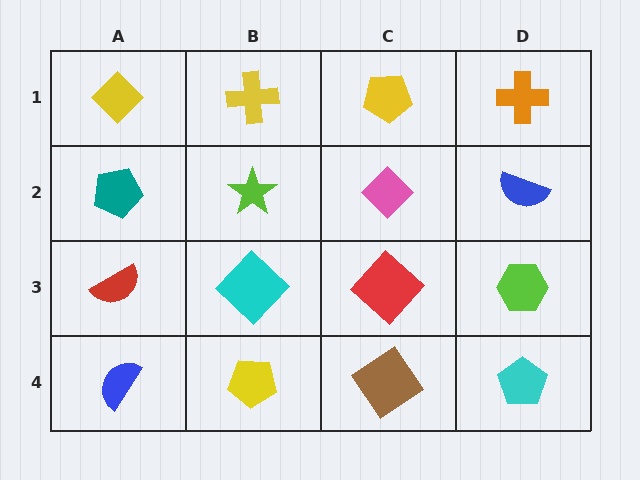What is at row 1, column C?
A yellow pentagon.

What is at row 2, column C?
A pink diamond.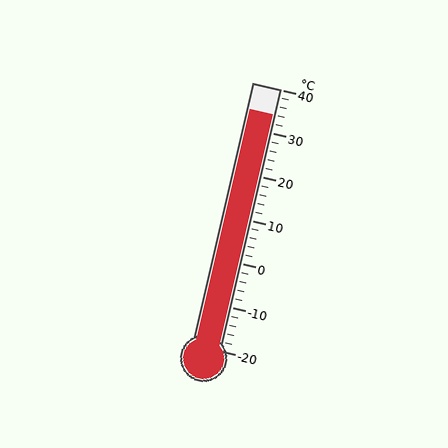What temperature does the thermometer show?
The thermometer shows approximately 34°C.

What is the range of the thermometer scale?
The thermometer scale ranges from -20°C to 40°C.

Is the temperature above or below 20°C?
The temperature is above 20°C.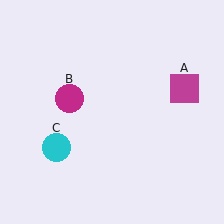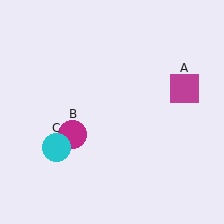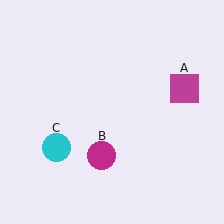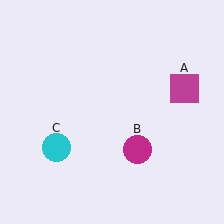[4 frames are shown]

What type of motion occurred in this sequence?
The magenta circle (object B) rotated counterclockwise around the center of the scene.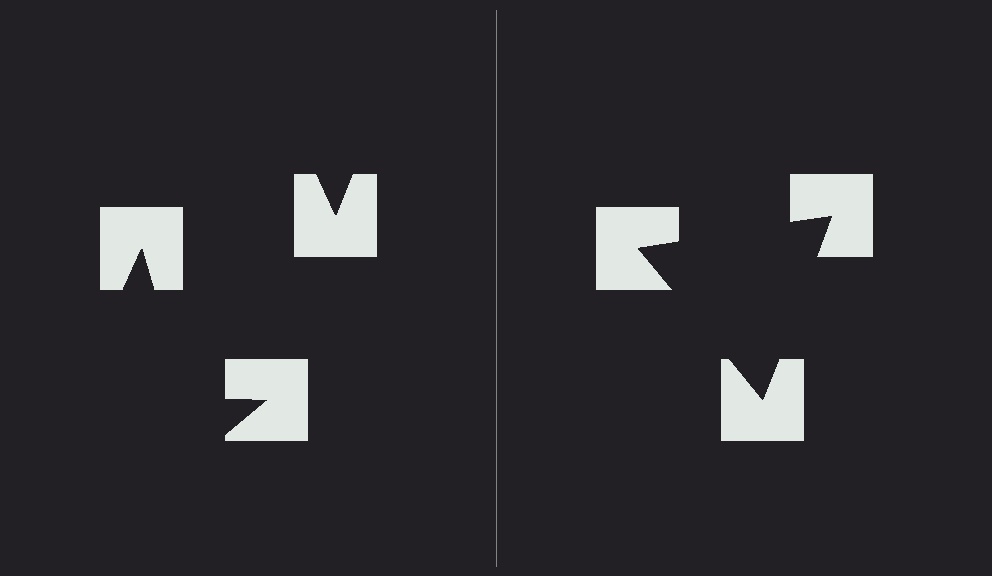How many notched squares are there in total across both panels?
6 — 3 on each side.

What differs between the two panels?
The notched squares are positioned identically on both sides; only the wedge orientations differ. On the right they align to a triangle; on the left they are misaligned.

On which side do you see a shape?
An illusory triangle appears on the right side. On the left side the wedge cuts are rotated, so no coherent shape forms.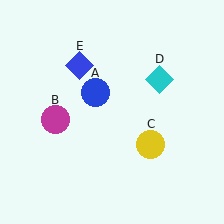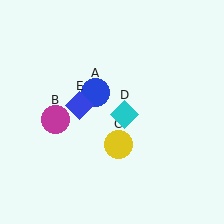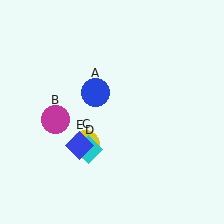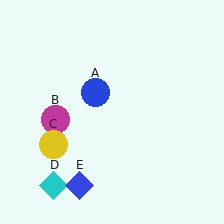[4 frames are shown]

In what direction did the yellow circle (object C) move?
The yellow circle (object C) moved left.